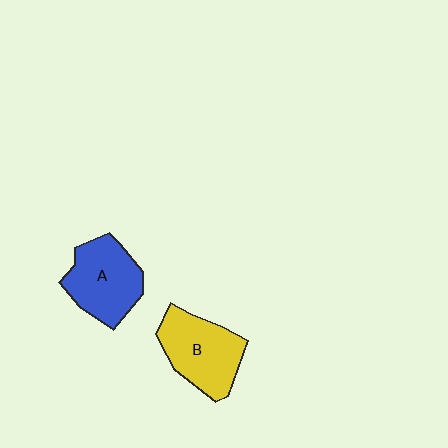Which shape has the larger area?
Shape B (yellow).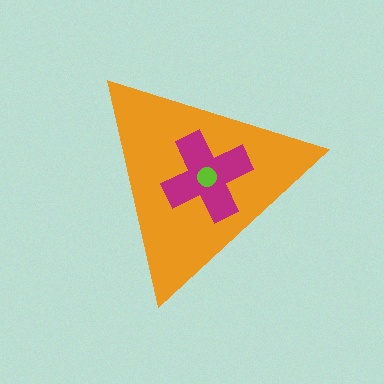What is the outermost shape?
The orange triangle.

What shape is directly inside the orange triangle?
The magenta cross.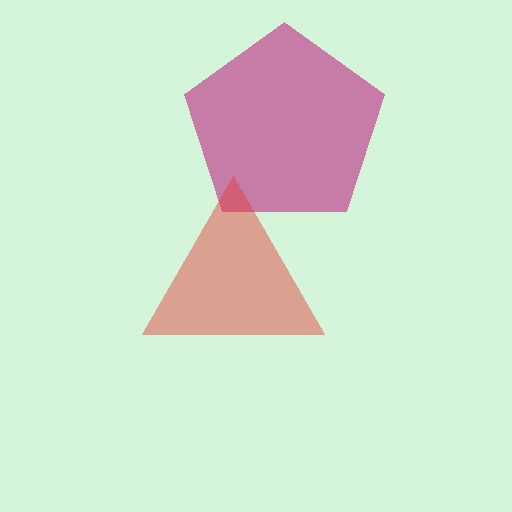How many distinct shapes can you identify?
There are 2 distinct shapes: a magenta pentagon, a red triangle.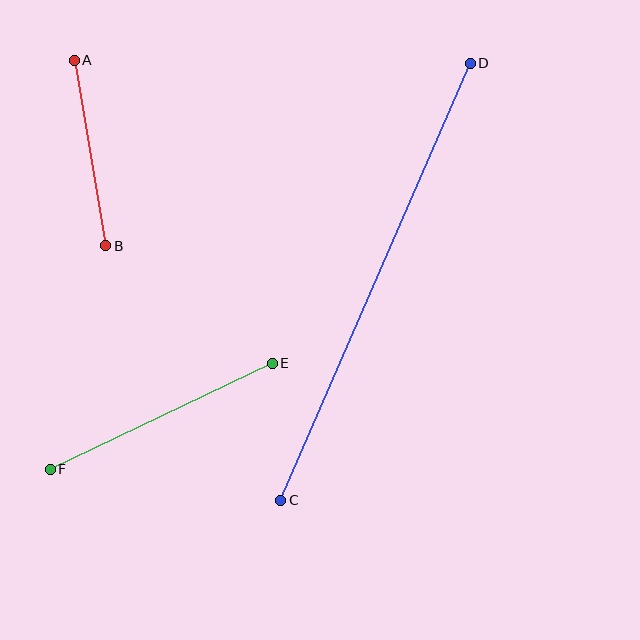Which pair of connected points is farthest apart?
Points C and D are farthest apart.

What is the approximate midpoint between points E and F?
The midpoint is at approximately (161, 416) pixels.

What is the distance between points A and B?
The distance is approximately 188 pixels.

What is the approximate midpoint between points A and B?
The midpoint is at approximately (90, 153) pixels.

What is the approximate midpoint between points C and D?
The midpoint is at approximately (375, 282) pixels.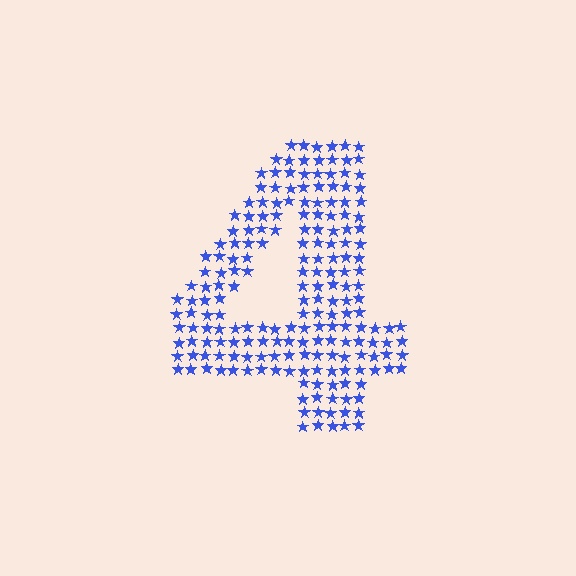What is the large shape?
The large shape is the digit 4.